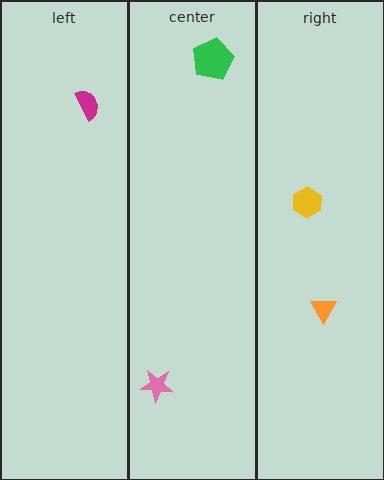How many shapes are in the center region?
2.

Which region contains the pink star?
The center region.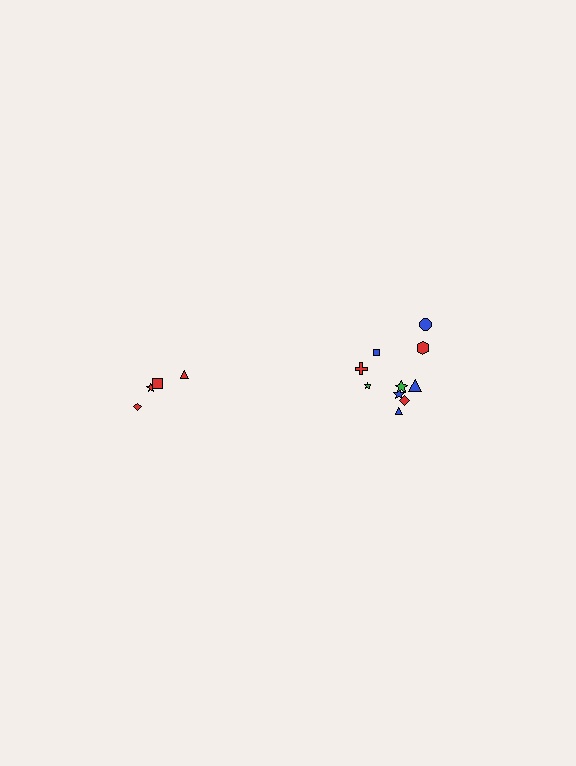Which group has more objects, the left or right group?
The right group.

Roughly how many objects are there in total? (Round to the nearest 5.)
Roughly 15 objects in total.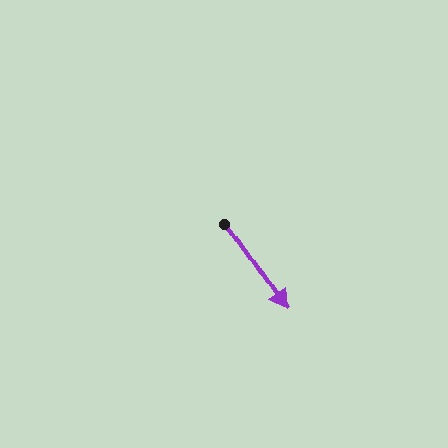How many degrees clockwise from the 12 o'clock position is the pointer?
Approximately 145 degrees.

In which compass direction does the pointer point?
Southeast.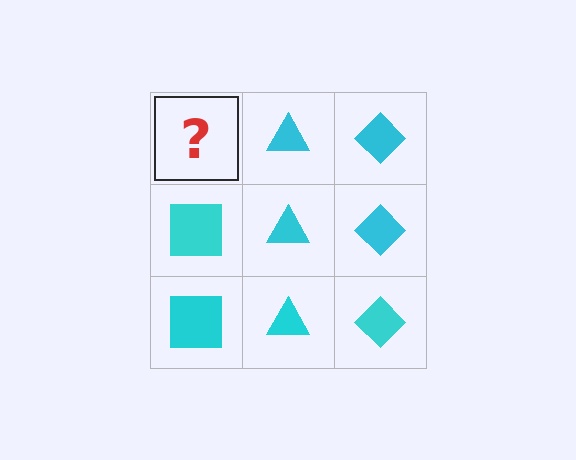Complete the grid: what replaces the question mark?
The question mark should be replaced with a cyan square.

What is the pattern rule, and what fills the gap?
The rule is that each column has a consistent shape. The gap should be filled with a cyan square.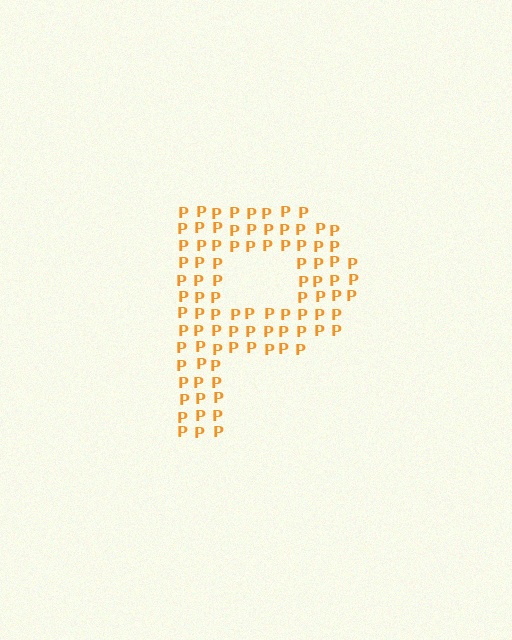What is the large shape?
The large shape is the letter P.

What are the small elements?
The small elements are letter P's.